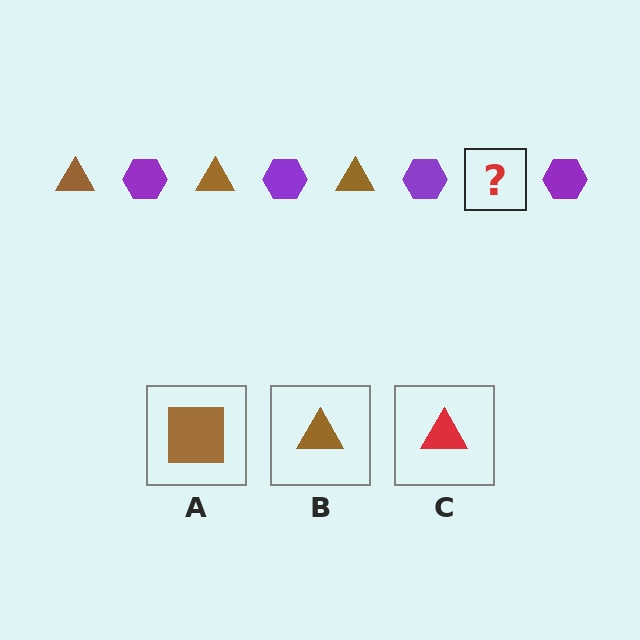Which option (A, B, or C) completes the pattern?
B.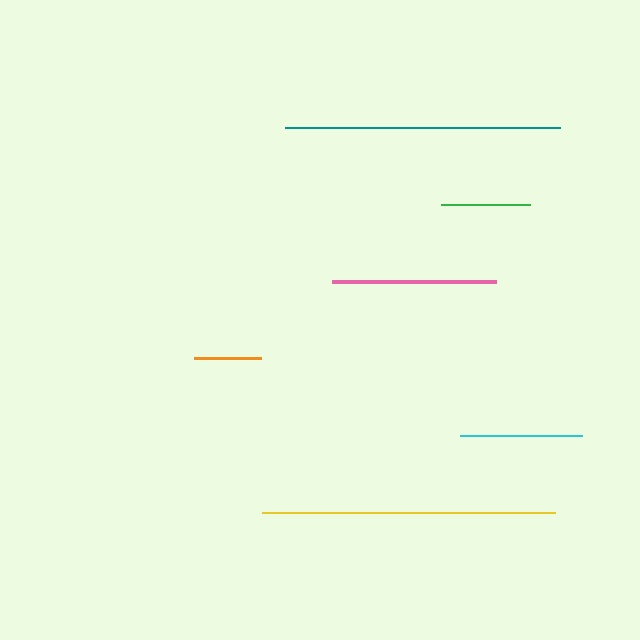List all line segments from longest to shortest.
From longest to shortest: yellow, teal, pink, cyan, green, orange.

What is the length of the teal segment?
The teal segment is approximately 275 pixels long.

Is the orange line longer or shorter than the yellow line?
The yellow line is longer than the orange line.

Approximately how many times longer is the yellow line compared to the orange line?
The yellow line is approximately 4.3 times the length of the orange line.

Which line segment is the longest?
The yellow line is the longest at approximately 293 pixels.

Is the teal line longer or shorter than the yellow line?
The yellow line is longer than the teal line.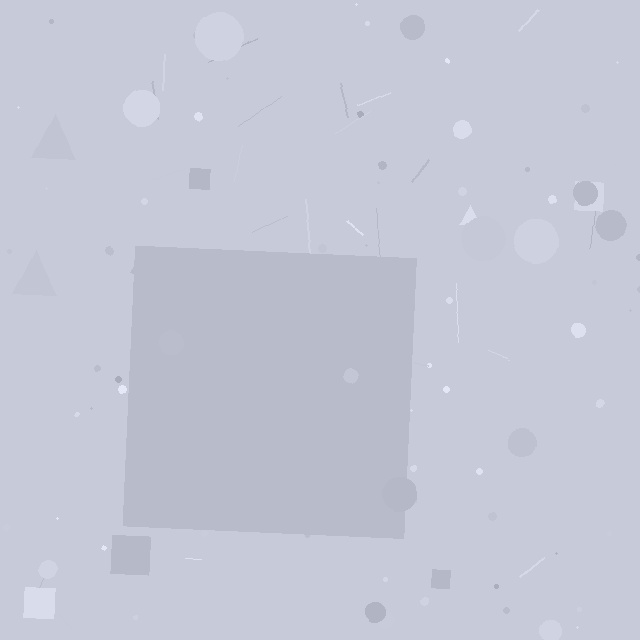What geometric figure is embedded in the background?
A square is embedded in the background.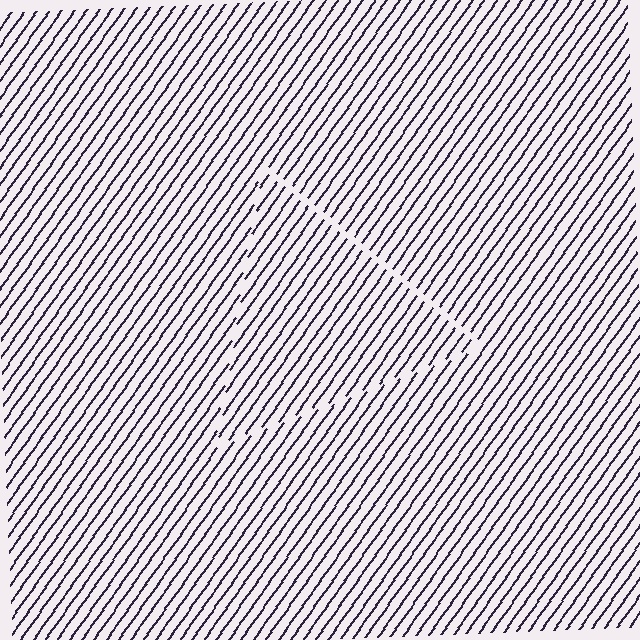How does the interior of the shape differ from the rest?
The interior of the shape contains the same grating, shifted by half a period — the contour is defined by the phase discontinuity where line-ends from the inner and outer gratings abut.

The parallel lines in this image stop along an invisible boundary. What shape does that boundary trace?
An illusory triangle. The interior of the shape contains the same grating, shifted by half a period — the contour is defined by the phase discontinuity where line-ends from the inner and outer gratings abut.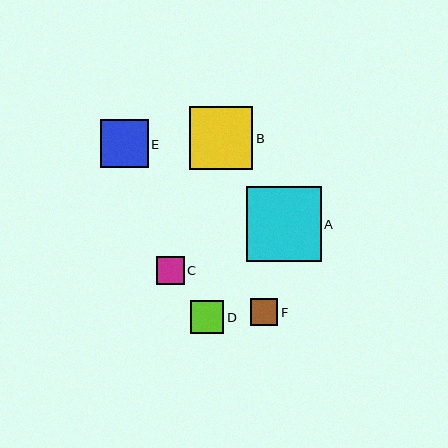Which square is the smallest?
Square F is the smallest with a size of approximately 27 pixels.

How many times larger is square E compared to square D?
Square E is approximately 1.4 times the size of square D.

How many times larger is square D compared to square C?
Square D is approximately 1.2 times the size of square C.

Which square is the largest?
Square A is the largest with a size of approximately 75 pixels.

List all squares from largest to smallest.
From largest to smallest: A, B, E, D, C, F.